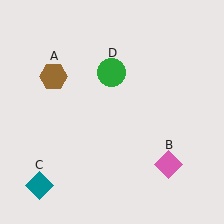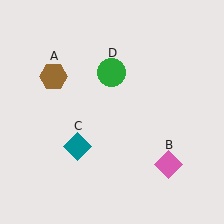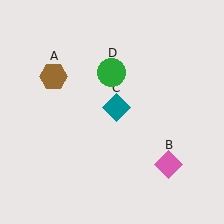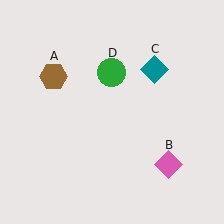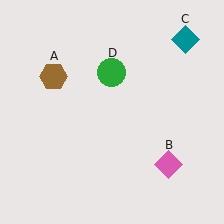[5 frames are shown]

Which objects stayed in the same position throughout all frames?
Brown hexagon (object A) and pink diamond (object B) and green circle (object D) remained stationary.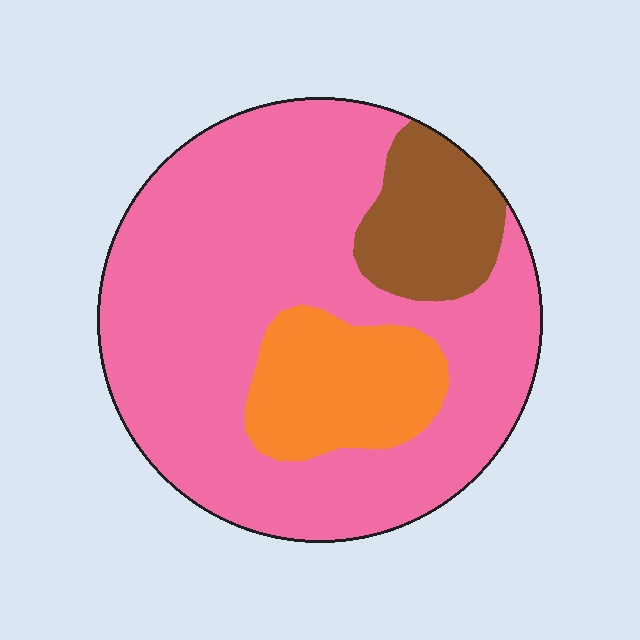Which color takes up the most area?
Pink, at roughly 70%.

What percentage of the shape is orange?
Orange takes up less than a sixth of the shape.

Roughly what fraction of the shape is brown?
Brown takes up less than a quarter of the shape.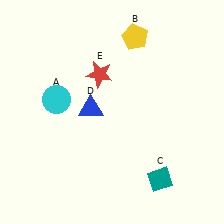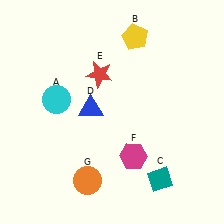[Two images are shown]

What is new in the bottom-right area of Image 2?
A magenta hexagon (F) was added in the bottom-right area of Image 2.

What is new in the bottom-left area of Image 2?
An orange circle (G) was added in the bottom-left area of Image 2.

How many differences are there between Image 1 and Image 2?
There are 2 differences between the two images.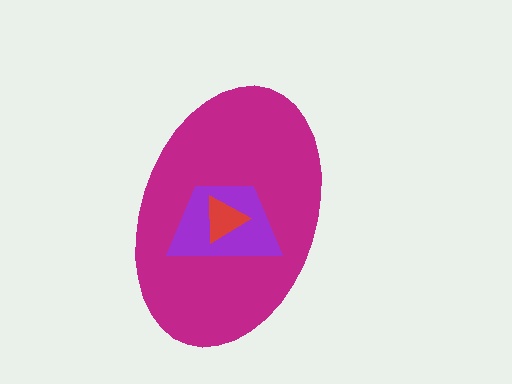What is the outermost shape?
The magenta ellipse.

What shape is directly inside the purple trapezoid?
The red triangle.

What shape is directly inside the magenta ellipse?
The purple trapezoid.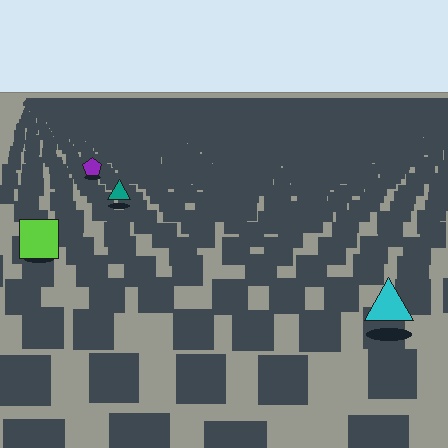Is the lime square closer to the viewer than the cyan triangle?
No. The cyan triangle is closer — you can tell from the texture gradient: the ground texture is coarser near it.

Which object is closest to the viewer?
The cyan triangle is closest. The texture marks near it are larger and more spread out.